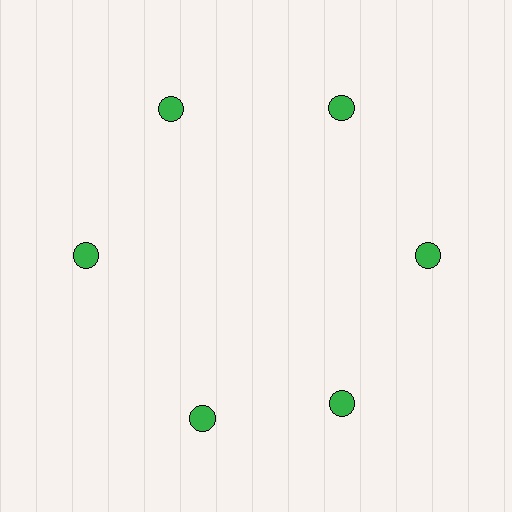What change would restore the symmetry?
The symmetry would be restored by rotating it back into even spacing with its neighbors so that all 6 circles sit at equal angles and equal distance from the center.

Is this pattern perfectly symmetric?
No. The 6 green circles are arranged in a ring, but one element near the 7 o'clock position is rotated out of alignment along the ring, breaking the 6-fold rotational symmetry.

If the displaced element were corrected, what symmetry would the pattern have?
It would have 6-fold rotational symmetry — the pattern would map onto itself every 60 degrees.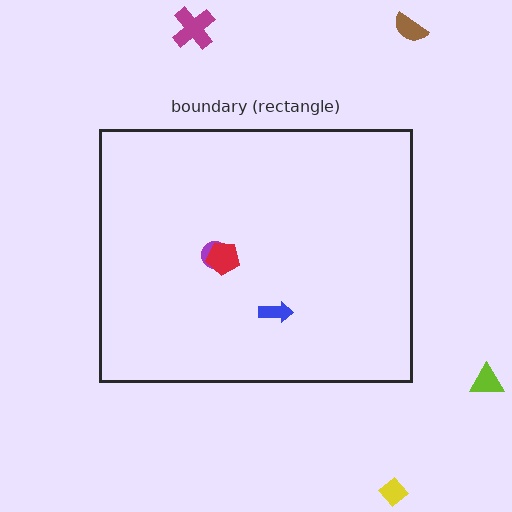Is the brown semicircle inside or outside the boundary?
Outside.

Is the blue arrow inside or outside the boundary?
Inside.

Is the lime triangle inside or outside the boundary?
Outside.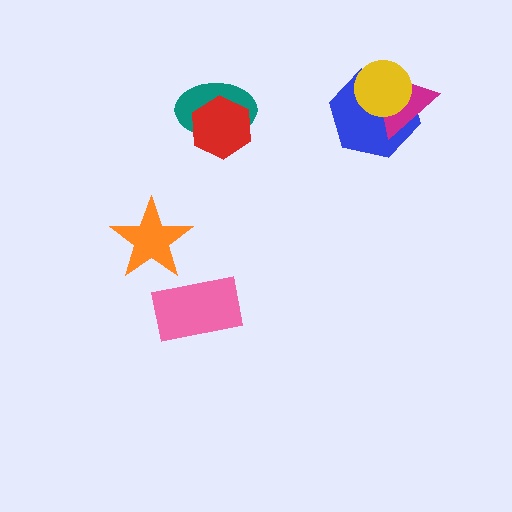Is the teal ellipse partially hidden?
Yes, it is partially covered by another shape.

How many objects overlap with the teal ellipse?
1 object overlaps with the teal ellipse.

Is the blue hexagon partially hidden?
Yes, it is partially covered by another shape.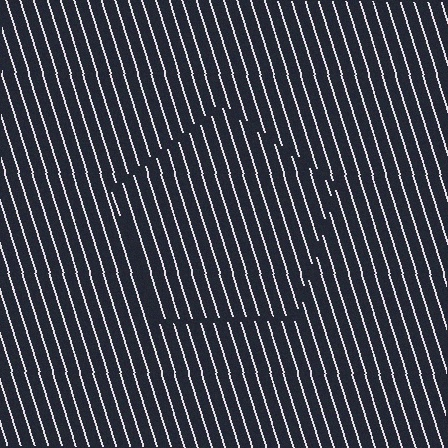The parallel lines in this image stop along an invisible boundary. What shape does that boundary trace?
An illusory pentagon. The interior of the shape contains the same grating, shifted by half a period — the contour is defined by the phase discontinuity where line-ends from the inner and outer gratings abut.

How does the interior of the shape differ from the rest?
The interior of the shape contains the same grating, shifted by half a period — the contour is defined by the phase discontinuity where line-ends from the inner and outer gratings abut.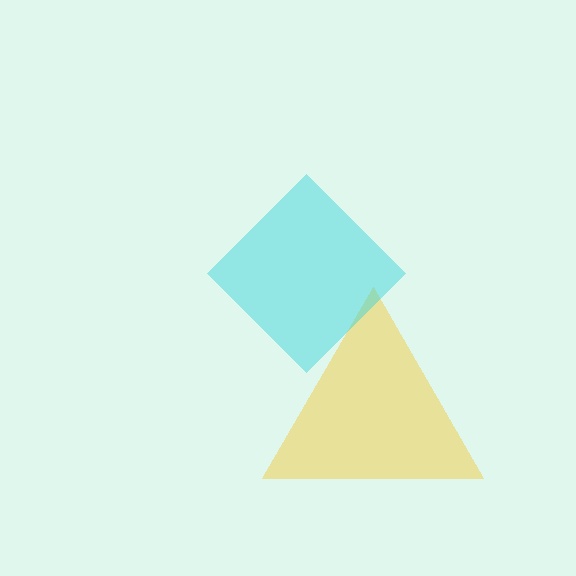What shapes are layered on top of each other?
The layered shapes are: a yellow triangle, a cyan diamond.